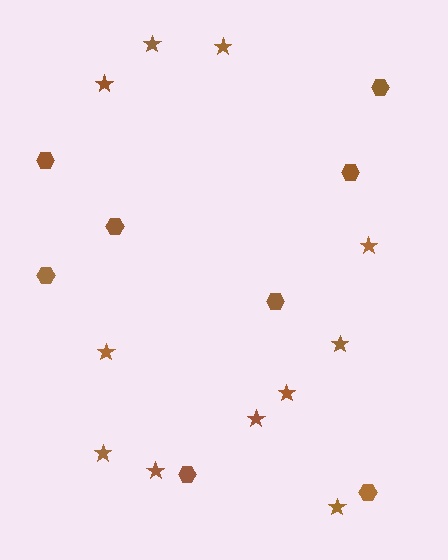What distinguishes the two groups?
There are 2 groups: one group of stars (11) and one group of hexagons (8).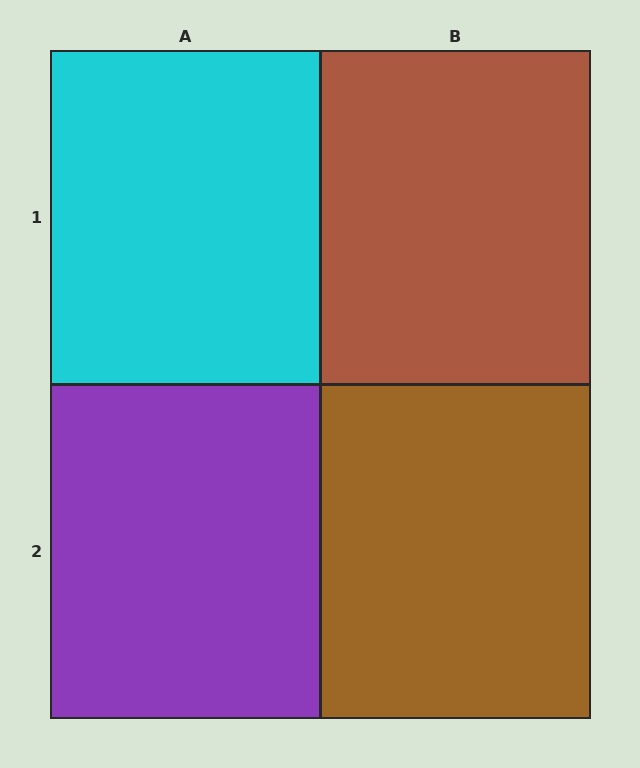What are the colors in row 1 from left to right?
Cyan, brown.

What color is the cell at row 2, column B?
Brown.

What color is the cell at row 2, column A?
Purple.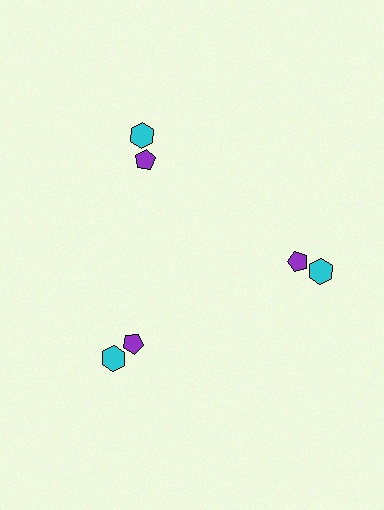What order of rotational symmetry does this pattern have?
This pattern has 3-fold rotational symmetry.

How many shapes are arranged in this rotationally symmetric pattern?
There are 6 shapes, arranged in 3 groups of 2.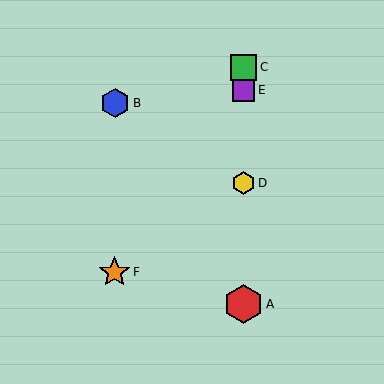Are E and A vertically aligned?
Yes, both are at x≈244.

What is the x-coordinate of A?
Object A is at x≈244.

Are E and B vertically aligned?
No, E is at x≈244 and B is at x≈115.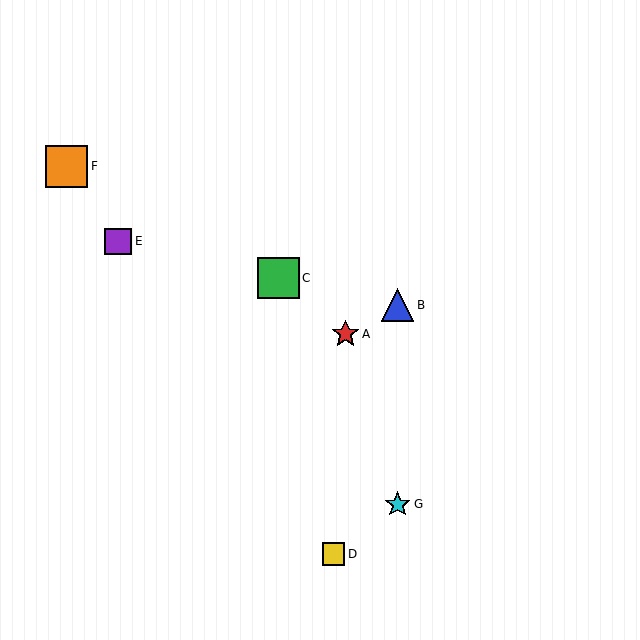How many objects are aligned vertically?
2 objects (B, G) are aligned vertically.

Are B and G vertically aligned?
Yes, both are at x≈398.